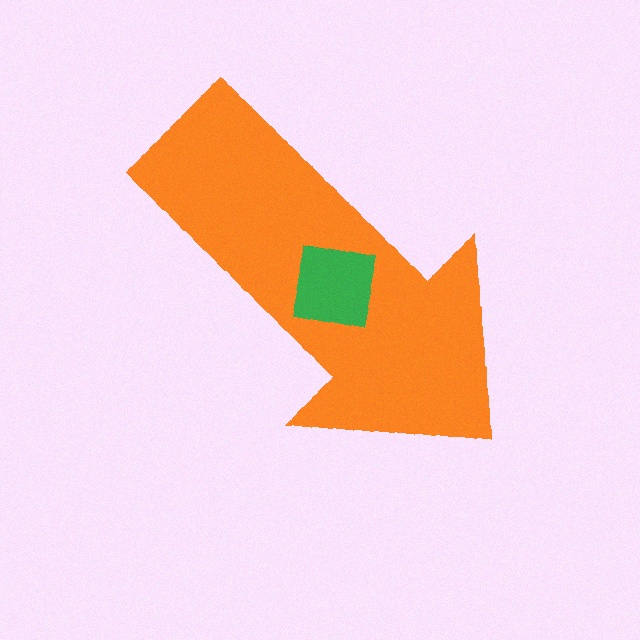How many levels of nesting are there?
2.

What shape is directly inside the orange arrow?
The green square.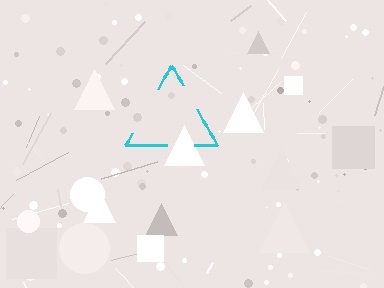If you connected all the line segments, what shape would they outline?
They would outline a triangle.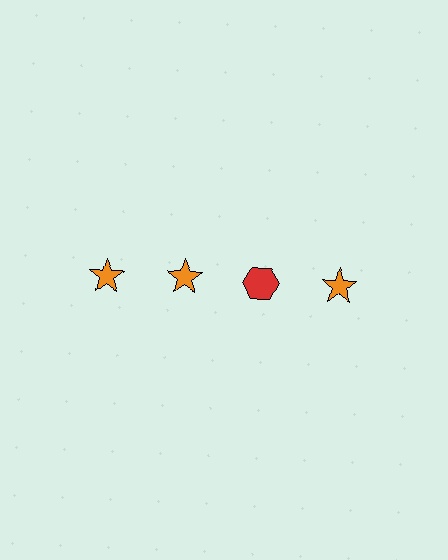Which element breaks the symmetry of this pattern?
The red hexagon in the top row, center column breaks the symmetry. All other shapes are orange stars.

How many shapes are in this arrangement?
There are 4 shapes arranged in a grid pattern.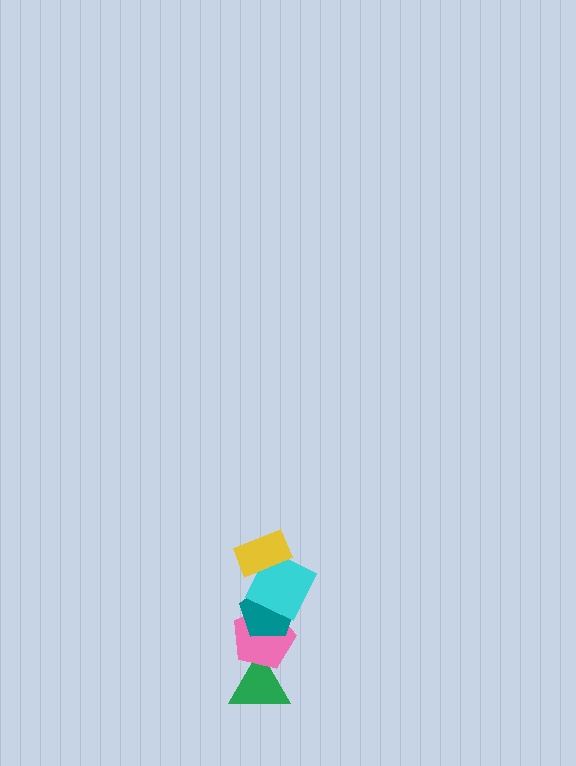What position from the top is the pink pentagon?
The pink pentagon is 4th from the top.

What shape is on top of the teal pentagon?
The cyan square is on top of the teal pentagon.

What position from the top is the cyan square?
The cyan square is 2nd from the top.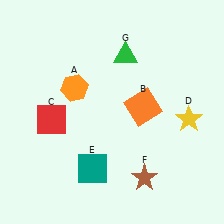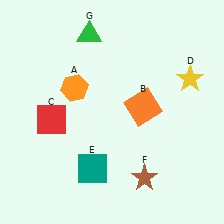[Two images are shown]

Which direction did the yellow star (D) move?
The yellow star (D) moved up.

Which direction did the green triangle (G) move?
The green triangle (G) moved left.